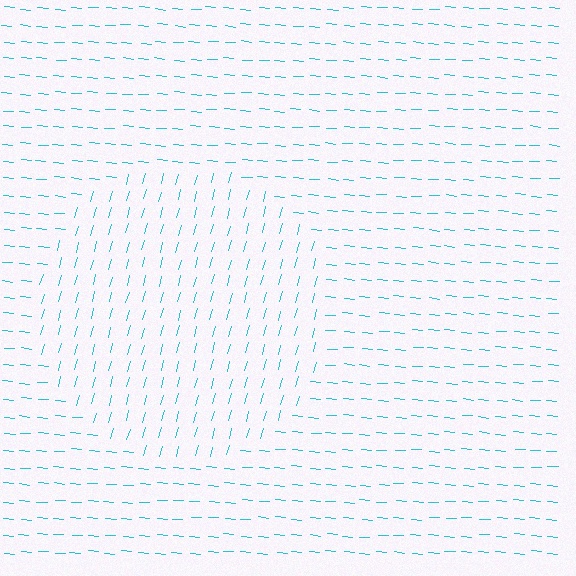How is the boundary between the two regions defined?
The boundary is defined purely by a change in line orientation (approximately 79 degrees difference). All lines are the same color and thickness.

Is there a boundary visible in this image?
Yes, there is a texture boundary formed by a change in line orientation.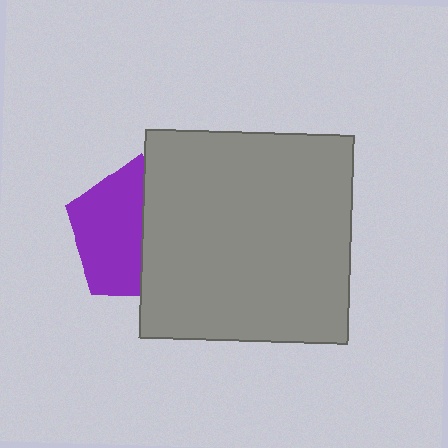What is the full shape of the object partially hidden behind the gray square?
The partially hidden object is a purple pentagon.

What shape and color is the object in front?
The object in front is a gray square.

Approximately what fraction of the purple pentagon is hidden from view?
Roughly 48% of the purple pentagon is hidden behind the gray square.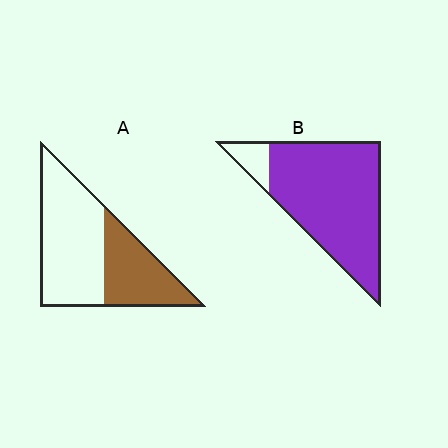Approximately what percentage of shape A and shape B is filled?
A is approximately 40% and B is approximately 90%.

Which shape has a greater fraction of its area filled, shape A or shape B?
Shape B.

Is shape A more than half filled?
No.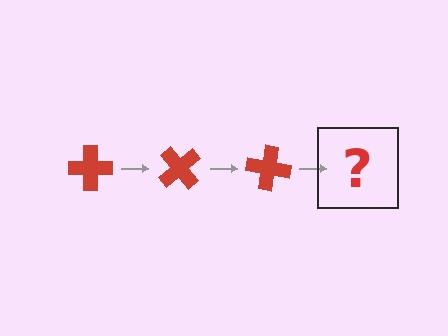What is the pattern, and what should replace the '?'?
The pattern is that the cross rotates 50 degrees each step. The '?' should be a red cross rotated 150 degrees.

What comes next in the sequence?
The next element should be a red cross rotated 150 degrees.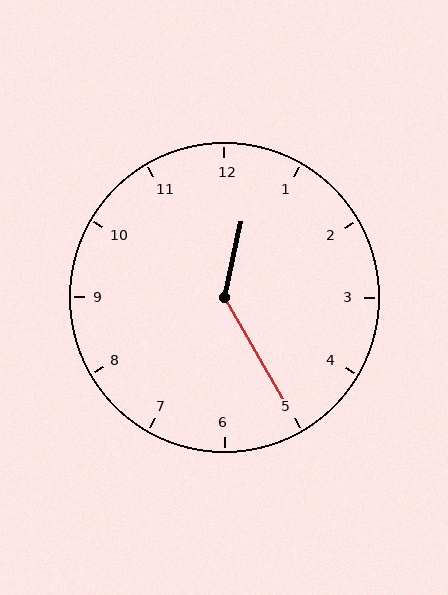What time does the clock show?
12:25.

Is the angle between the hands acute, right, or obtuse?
It is obtuse.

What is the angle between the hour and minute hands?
Approximately 138 degrees.